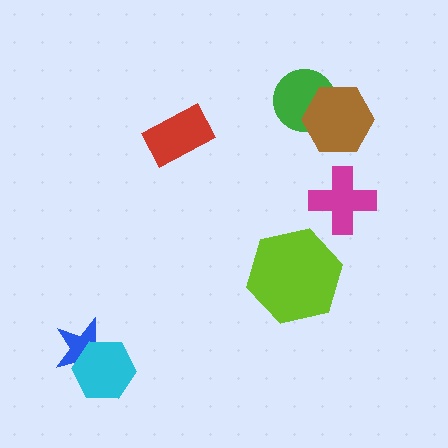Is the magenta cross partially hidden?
No, no other shape covers it.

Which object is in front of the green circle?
The brown hexagon is in front of the green circle.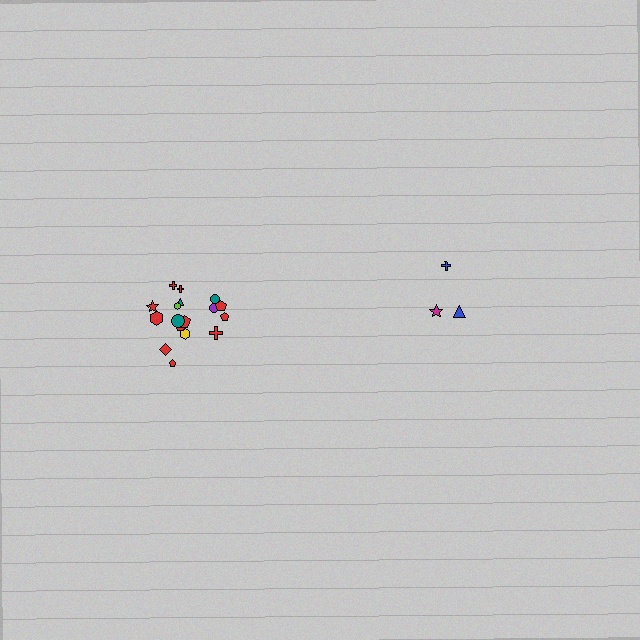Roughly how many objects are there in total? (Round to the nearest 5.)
Roughly 20 objects in total.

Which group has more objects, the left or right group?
The left group.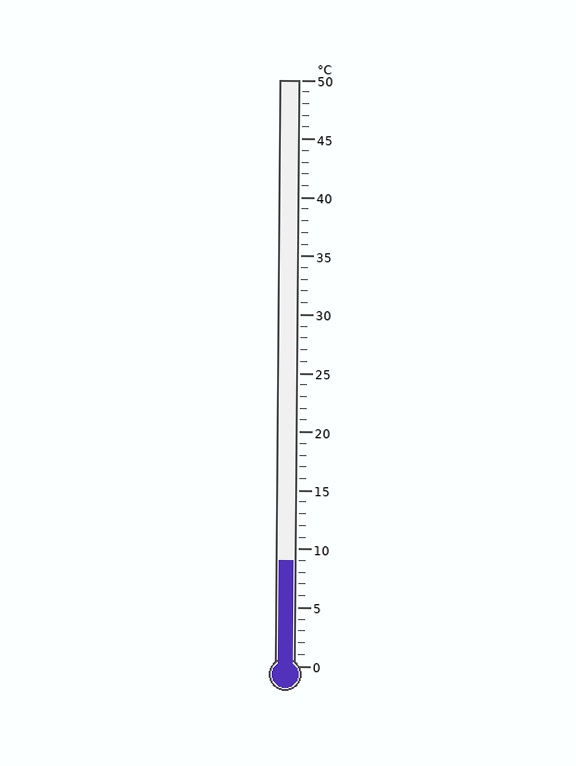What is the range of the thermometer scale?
The thermometer scale ranges from 0°C to 50°C.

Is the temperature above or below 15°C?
The temperature is below 15°C.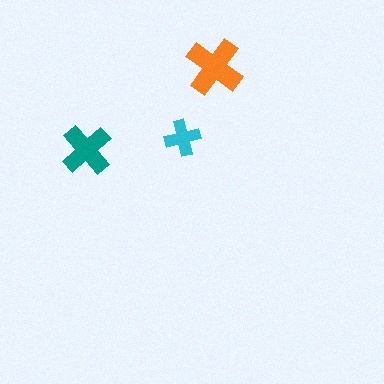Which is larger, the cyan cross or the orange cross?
The orange one.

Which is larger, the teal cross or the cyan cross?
The teal one.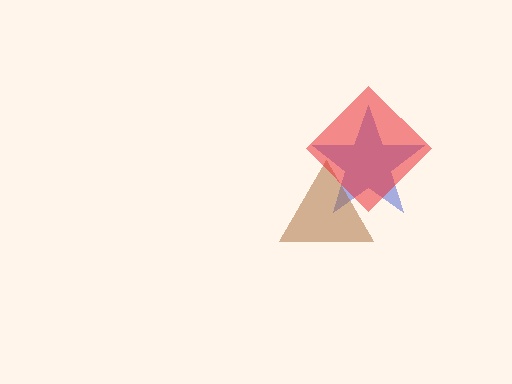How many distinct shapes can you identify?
There are 3 distinct shapes: a blue star, a brown triangle, a red diamond.